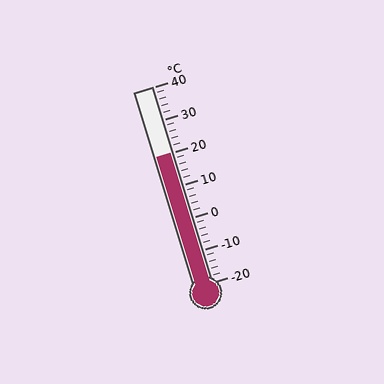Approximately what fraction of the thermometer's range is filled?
The thermometer is filled to approximately 65% of its range.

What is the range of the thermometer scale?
The thermometer scale ranges from -20°C to 40°C.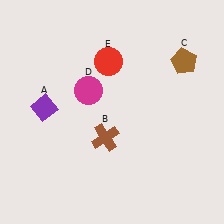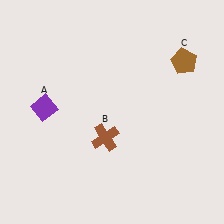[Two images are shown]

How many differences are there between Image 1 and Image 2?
There are 2 differences between the two images.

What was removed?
The red circle (E), the magenta circle (D) were removed in Image 2.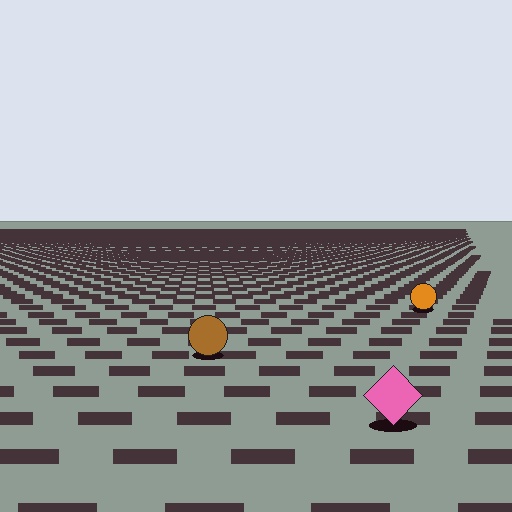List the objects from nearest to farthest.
From nearest to farthest: the pink diamond, the brown circle, the orange circle.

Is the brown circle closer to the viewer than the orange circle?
Yes. The brown circle is closer — you can tell from the texture gradient: the ground texture is coarser near it.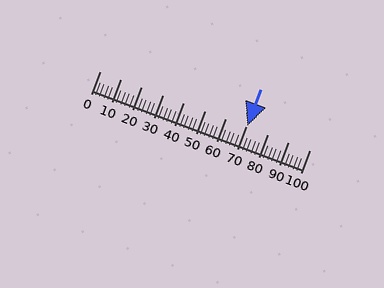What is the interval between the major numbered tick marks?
The major tick marks are spaced 10 units apart.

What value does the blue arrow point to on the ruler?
The blue arrow points to approximately 70.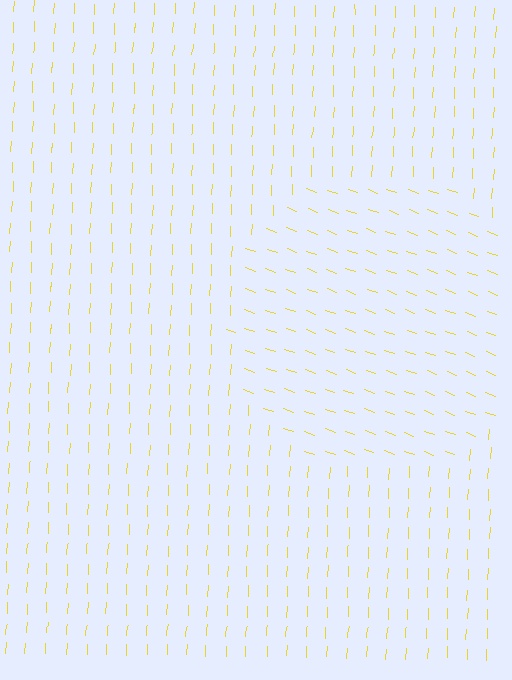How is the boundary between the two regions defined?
The boundary is defined purely by a change in line orientation (approximately 72 degrees difference). All lines are the same color and thickness.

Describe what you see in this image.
The image is filled with small yellow line segments. A circle region in the image has lines oriented differently from the surrounding lines, creating a visible texture boundary.